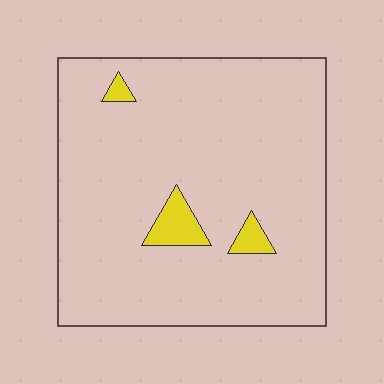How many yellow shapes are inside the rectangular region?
3.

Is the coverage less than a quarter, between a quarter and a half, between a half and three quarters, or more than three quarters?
Less than a quarter.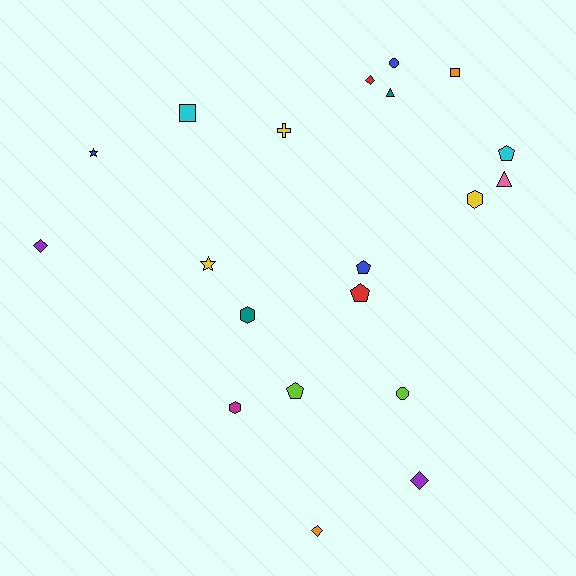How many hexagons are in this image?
There are 3 hexagons.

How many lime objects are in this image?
There are 2 lime objects.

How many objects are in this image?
There are 20 objects.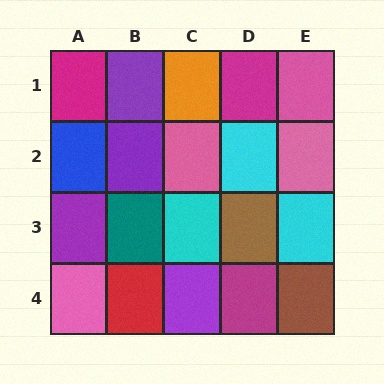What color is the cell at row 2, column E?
Pink.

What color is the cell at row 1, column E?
Pink.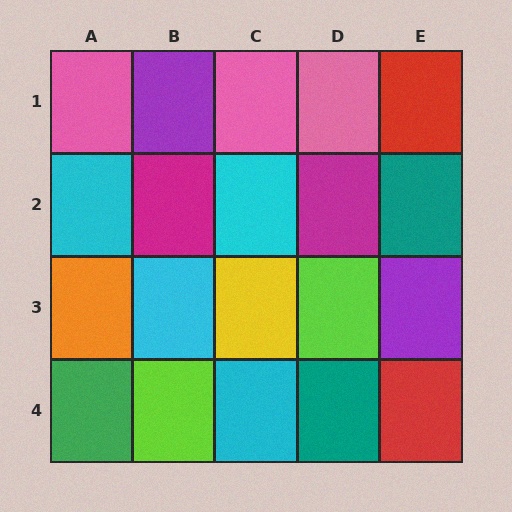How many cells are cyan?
4 cells are cyan.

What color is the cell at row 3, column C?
Yellow.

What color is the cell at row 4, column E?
Red.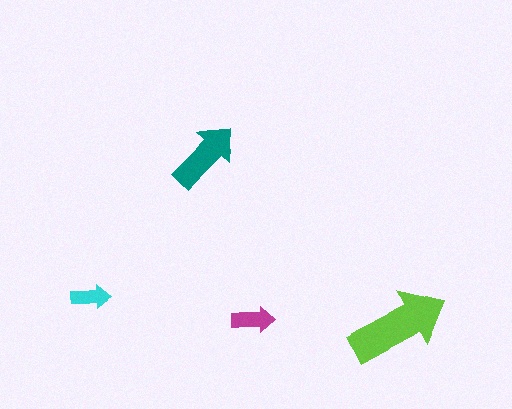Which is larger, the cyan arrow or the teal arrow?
The teal one.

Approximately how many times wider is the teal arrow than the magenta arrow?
About 1.5 times wider.